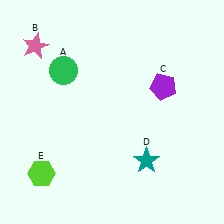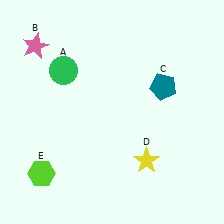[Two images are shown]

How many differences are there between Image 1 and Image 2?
There are 2 differences between the two images.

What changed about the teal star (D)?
In Image 1, D is teal. In Image 2, it changed to yellow.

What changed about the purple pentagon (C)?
In Image 1, C is purple. In Image 2, it changed to teal.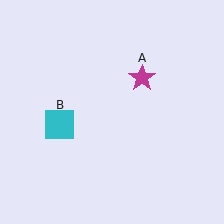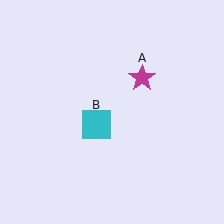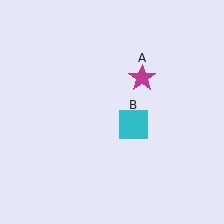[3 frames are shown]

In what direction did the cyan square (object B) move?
The cyan square (object B) moved right.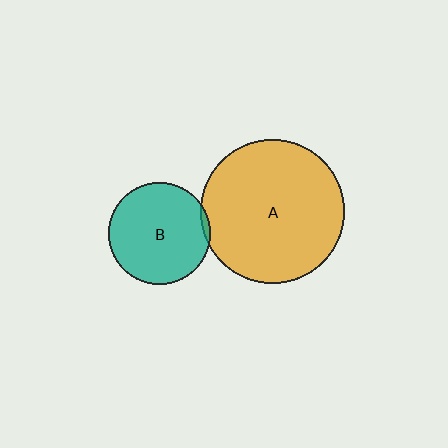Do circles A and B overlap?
Yes.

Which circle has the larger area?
Circle A (orange).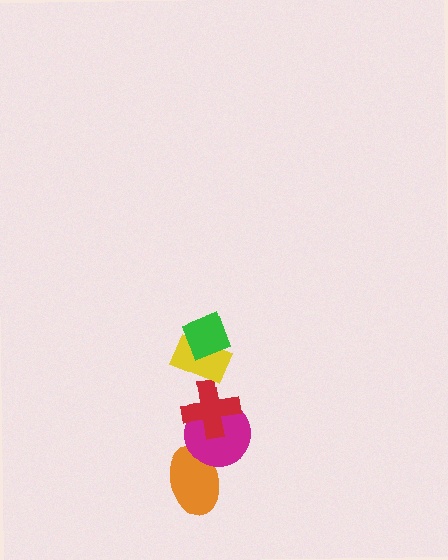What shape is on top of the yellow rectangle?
The green diamond is on top of the yellow rectangle.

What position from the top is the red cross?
The red cross is 3rd from the top.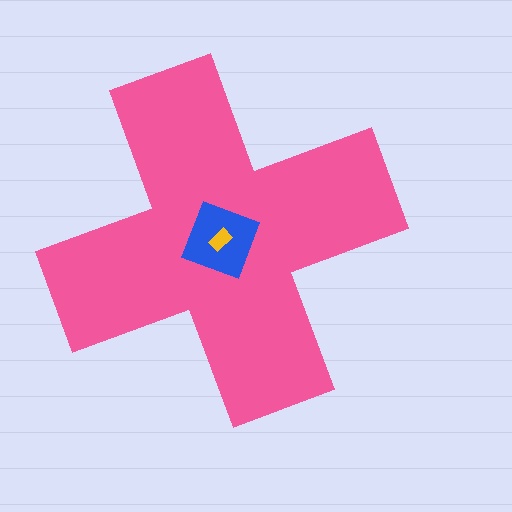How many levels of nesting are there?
3.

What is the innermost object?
The yellow rectangle.